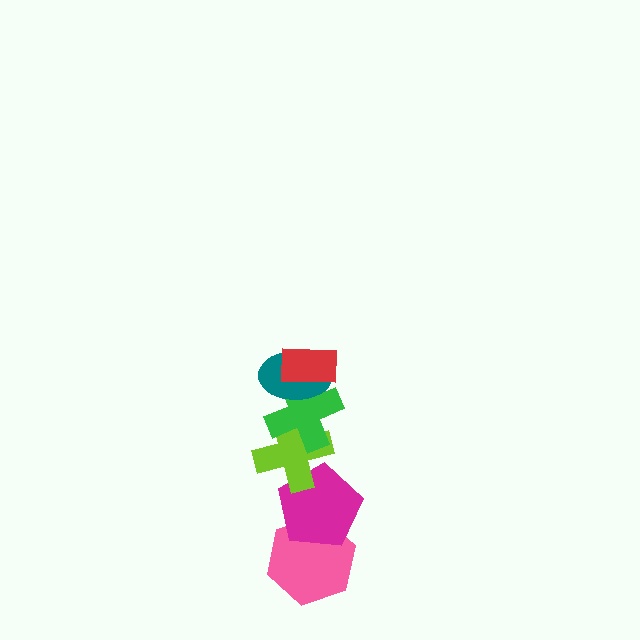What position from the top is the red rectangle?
The red rectangle is 1st from the top.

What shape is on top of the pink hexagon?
The magenta pentagon is on top of the pink hexagon.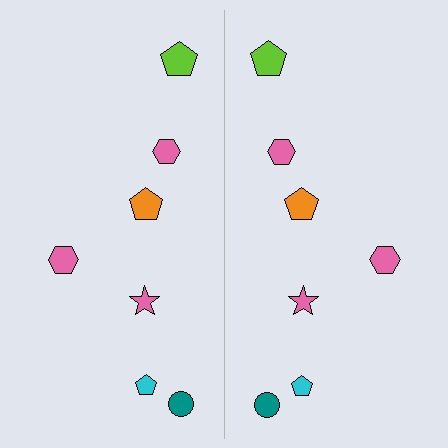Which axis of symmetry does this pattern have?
The pattern has a vertical axis of symmetry running through the center of the image.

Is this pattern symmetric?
Yes, this pattern has bilateral (reflection) symmetry.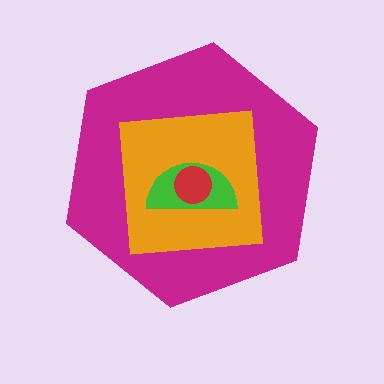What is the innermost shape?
The red circle.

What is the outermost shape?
The magenta hexagon.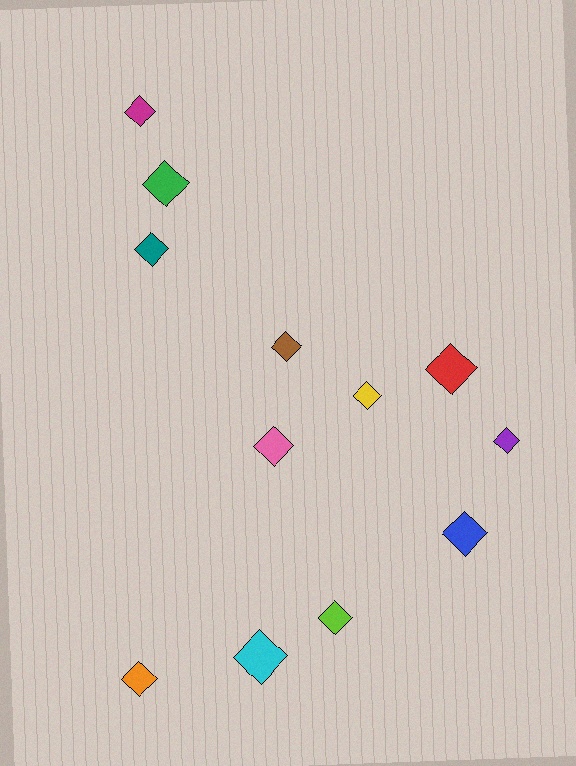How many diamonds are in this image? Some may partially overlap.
There are 12 diamonds.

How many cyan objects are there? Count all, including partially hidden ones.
There is 1 cyan object.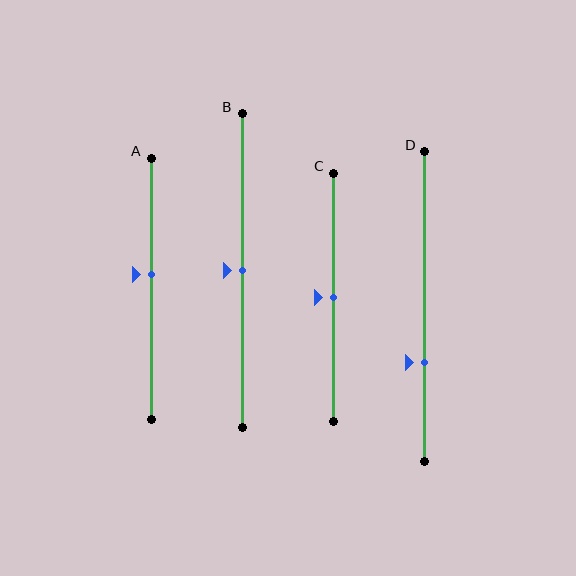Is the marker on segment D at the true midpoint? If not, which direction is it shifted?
No, the marker on segment D is shifted downward by about 18% of the segment length.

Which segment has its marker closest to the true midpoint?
Segment B has its marker closest to the true midpoint.